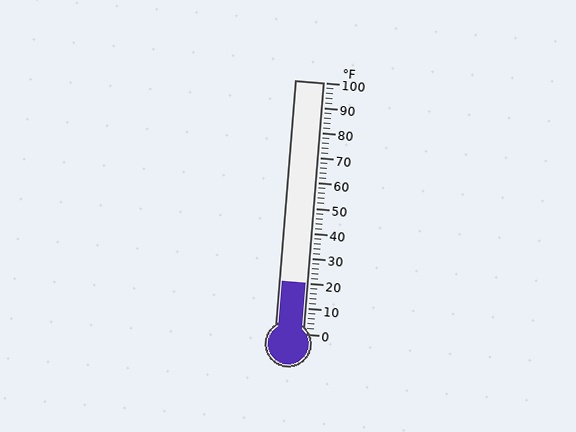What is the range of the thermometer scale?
The thermometer scale ranges from 0°F to 100°F.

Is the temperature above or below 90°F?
The temperature is below 90°F.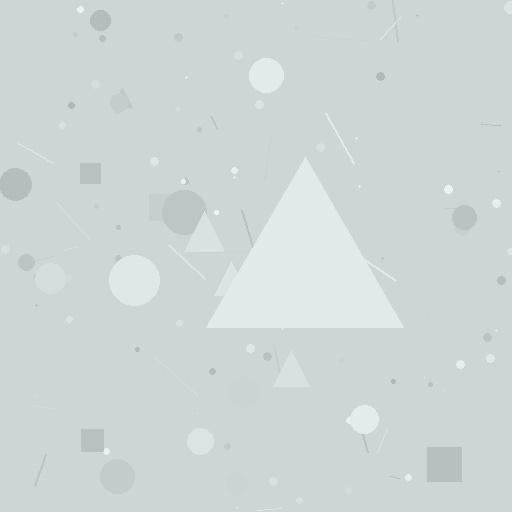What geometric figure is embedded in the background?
A triangle is embedded in the background.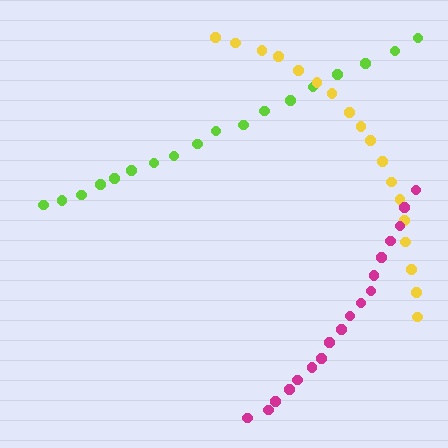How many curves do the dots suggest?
There are 3 distinct paths.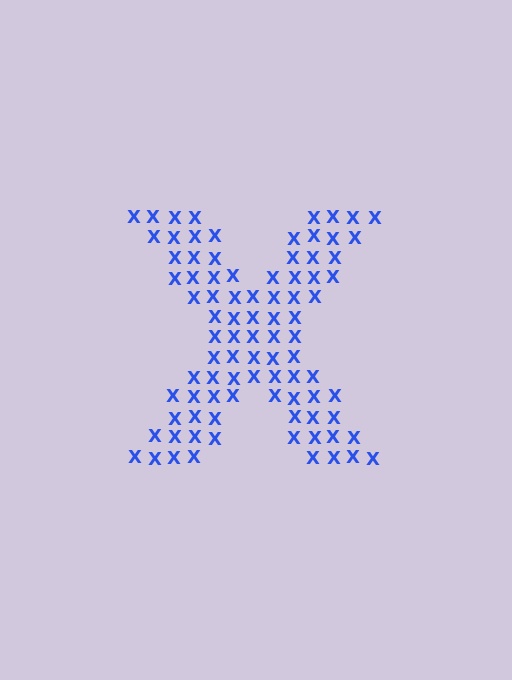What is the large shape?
The large shape is the letter X.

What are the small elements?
The small elements are letter X's.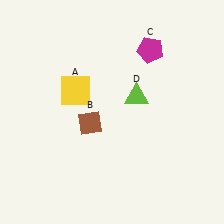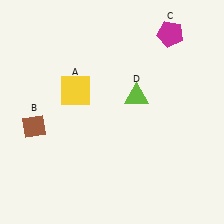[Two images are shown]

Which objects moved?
The objects that moved are: the brown diamond (B), the magenta pentagon (C).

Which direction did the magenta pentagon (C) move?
The magenta pentagon (C) moved right.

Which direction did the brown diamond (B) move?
The brown diamond (B) moved left.